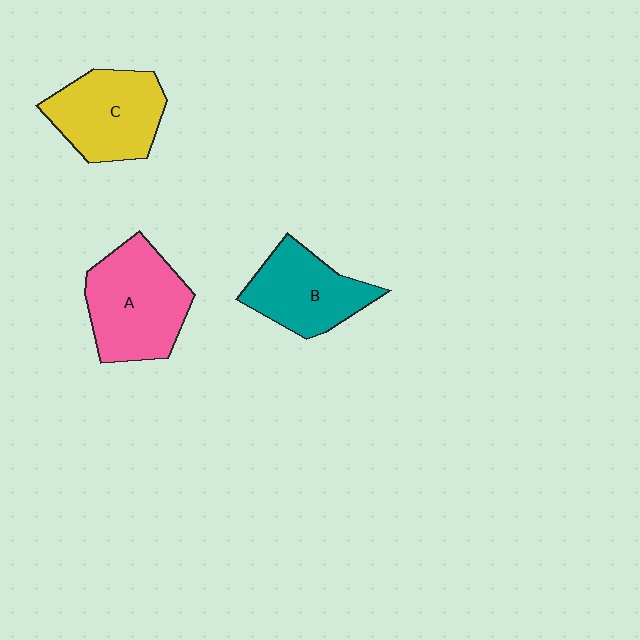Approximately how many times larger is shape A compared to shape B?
Approximately 1.3 times.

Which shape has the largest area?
Shape A (pink).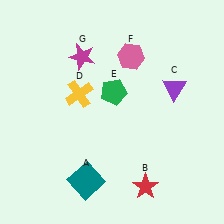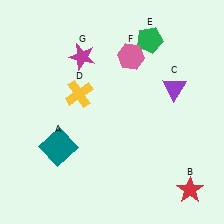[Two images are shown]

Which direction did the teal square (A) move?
The teal square (A) moved up.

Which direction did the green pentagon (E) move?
The green pentagon (E) moved up.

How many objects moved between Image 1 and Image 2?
3 objects moved between the two images.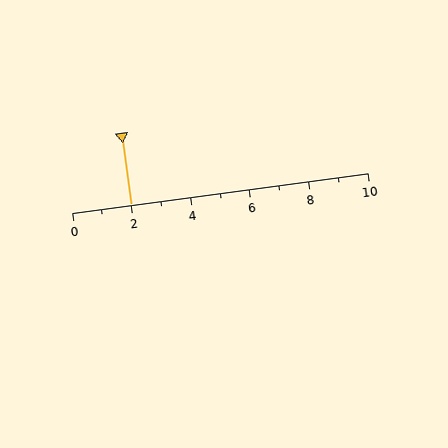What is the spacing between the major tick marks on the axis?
The major ticks are spaced 2 apart.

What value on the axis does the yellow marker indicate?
The marker indicates approximately 2.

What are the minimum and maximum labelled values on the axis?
The axis runs from 0 to 10.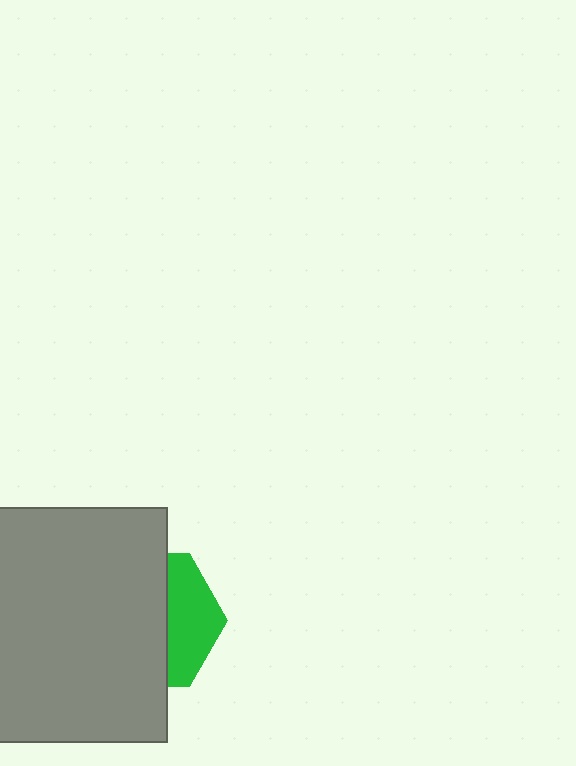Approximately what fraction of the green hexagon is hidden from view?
Roughly 64% of the green hexagon is hidden behind the gray rectangle.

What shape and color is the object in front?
The object in front is a gray rectangle.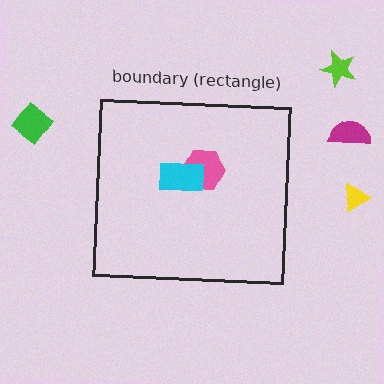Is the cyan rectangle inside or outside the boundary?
Inside.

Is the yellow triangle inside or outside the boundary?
Outside.